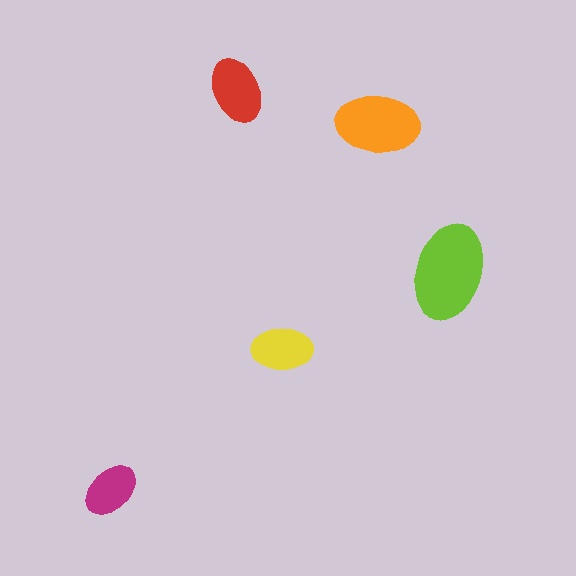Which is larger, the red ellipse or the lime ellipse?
The lime one.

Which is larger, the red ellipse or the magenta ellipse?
The red one.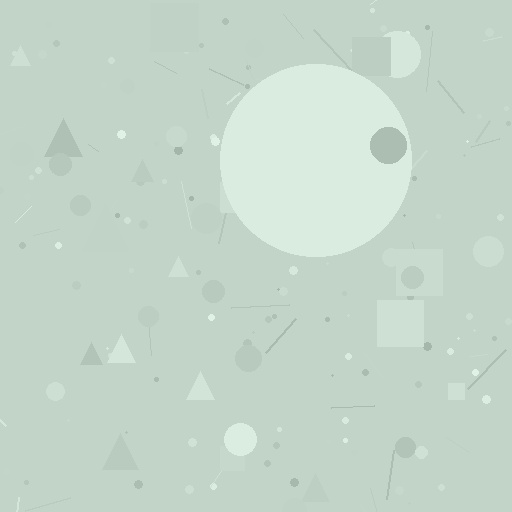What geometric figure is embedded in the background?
A circle is embedded in the background.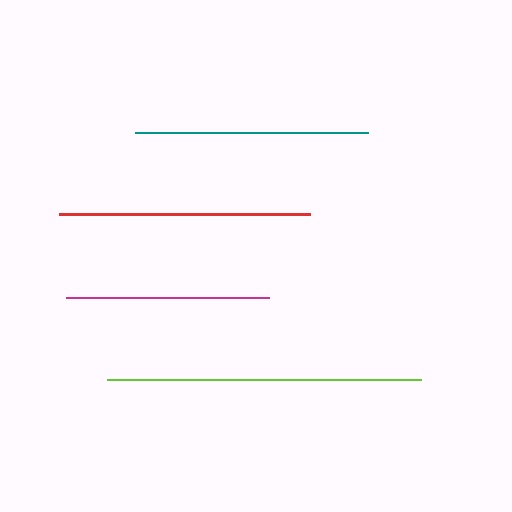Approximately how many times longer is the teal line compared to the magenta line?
The teal line is approximately 1.1 times the length of the magenta line.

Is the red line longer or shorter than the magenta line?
The red line is longer than the magenta line.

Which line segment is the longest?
The lime line is the longest at approximately 314 pixels.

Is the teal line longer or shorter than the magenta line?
The teal line is longer than the magenta line.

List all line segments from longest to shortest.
From longest to shortest: lime, red, teal, magenta.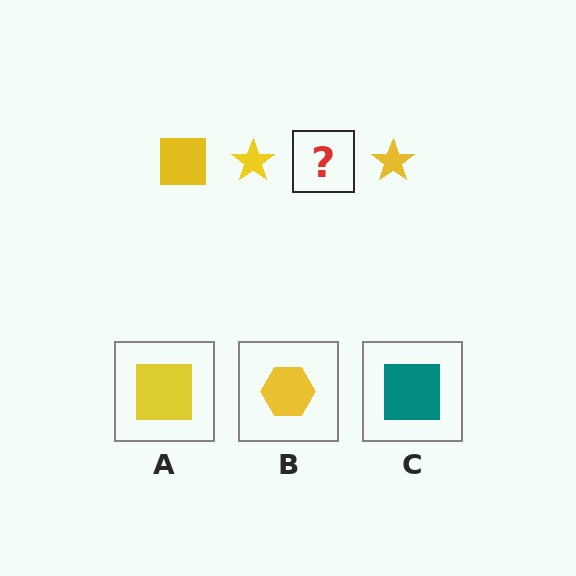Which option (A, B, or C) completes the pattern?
A.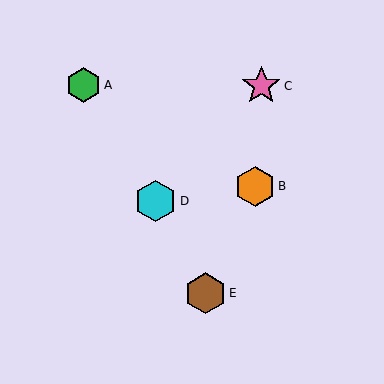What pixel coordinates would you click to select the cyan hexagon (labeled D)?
Click at (156, 201) to select the cyan hexagon D.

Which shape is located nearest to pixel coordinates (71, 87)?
The green hexagon (labeled A) at (83, 85) is nearest to that location.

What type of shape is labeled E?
Shape E is a brown hexagon.